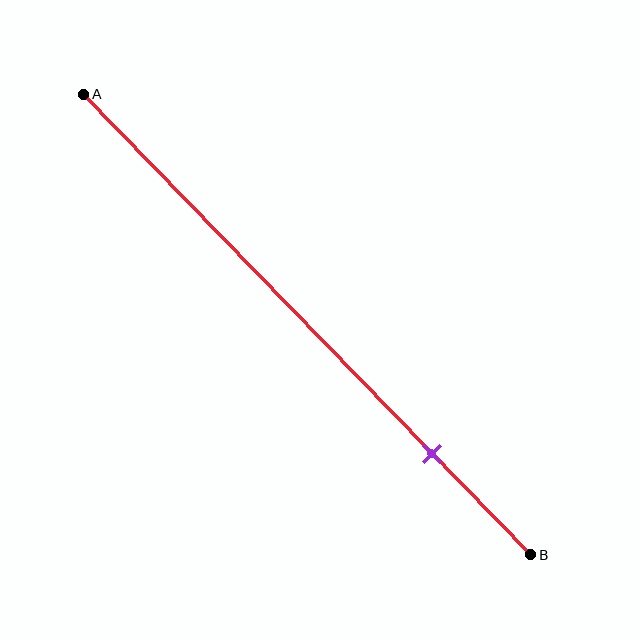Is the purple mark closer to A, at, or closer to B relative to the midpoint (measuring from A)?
The purple mark is closer to point B than the midpoint of segment AB.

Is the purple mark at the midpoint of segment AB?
No, the mark is at about 80% from A, not at the 50% midpoint.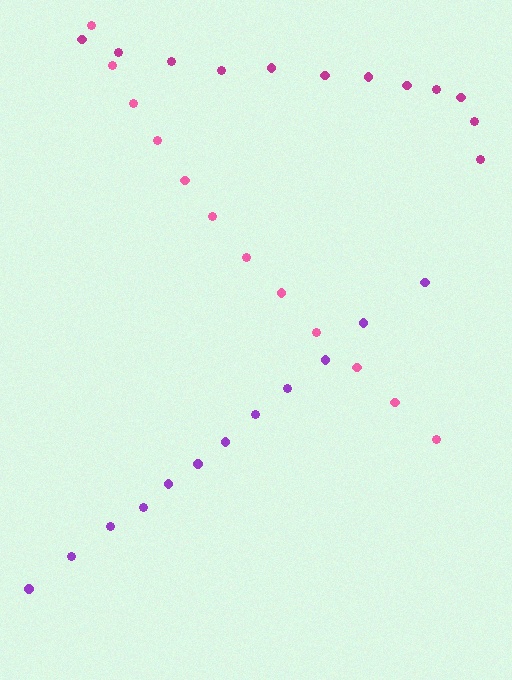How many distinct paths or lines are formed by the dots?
There are 3 distinct paths.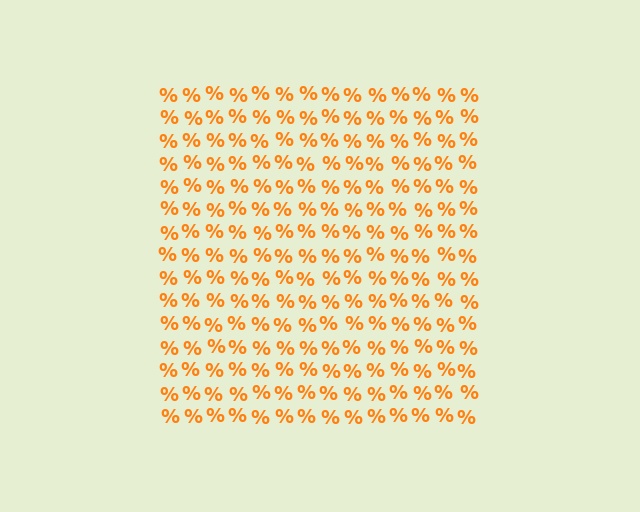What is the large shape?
The large shape is a square.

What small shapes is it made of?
It is made of small percent signs.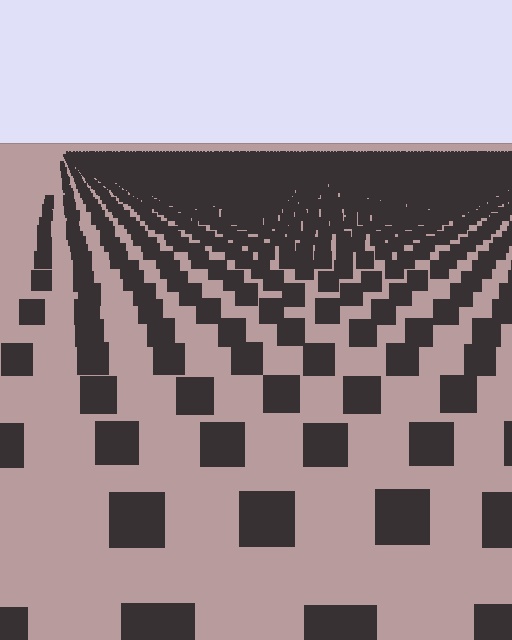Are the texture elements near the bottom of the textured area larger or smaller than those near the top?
Larger. Near the bottom, elements are closer to the viewer and appear at a bigger on-screen size.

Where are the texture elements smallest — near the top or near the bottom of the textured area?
Near the top.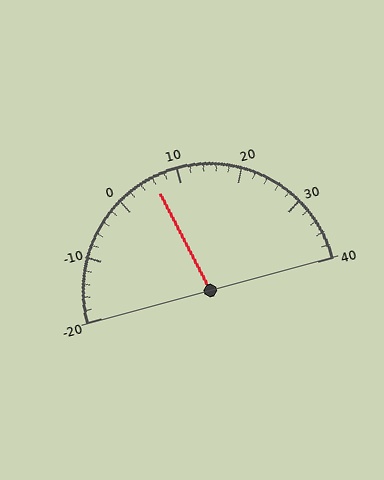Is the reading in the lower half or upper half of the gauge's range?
The reading is in the lower half of the range (-20 to 40).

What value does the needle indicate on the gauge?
The needle indicates approximately 6.